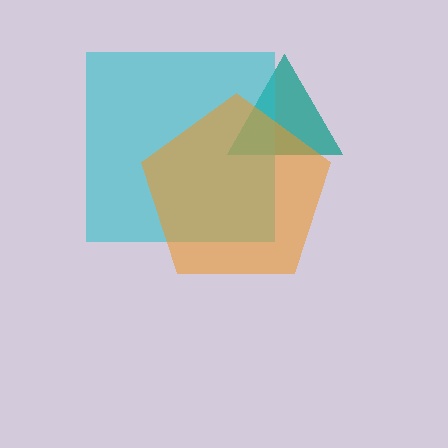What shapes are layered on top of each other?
The layered shapes are: a teal triangle, a cyan square, an orange pentagon.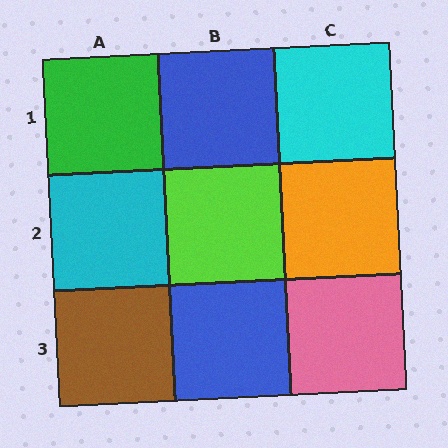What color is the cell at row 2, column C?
Orange.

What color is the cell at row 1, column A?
Green.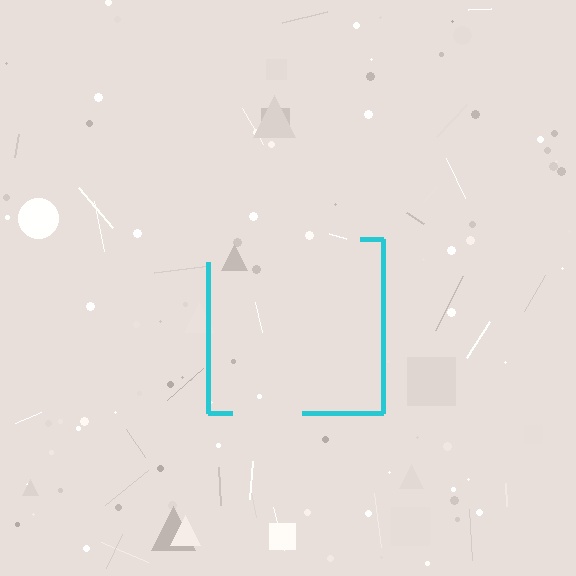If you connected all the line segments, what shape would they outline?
They would outline a square.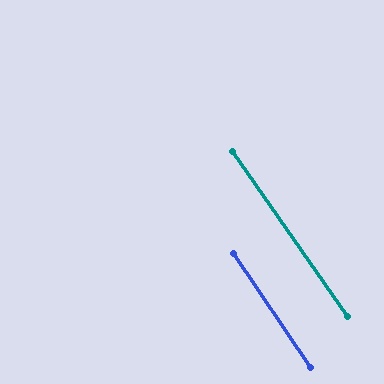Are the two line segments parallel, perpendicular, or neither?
Parallel — their directions differ by only 0.9°.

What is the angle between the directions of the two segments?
Approximately 1 degree.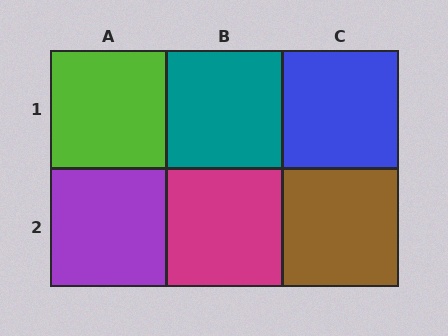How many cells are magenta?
1 cell is magenta.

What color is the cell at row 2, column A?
Purple.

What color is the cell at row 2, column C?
Brown.